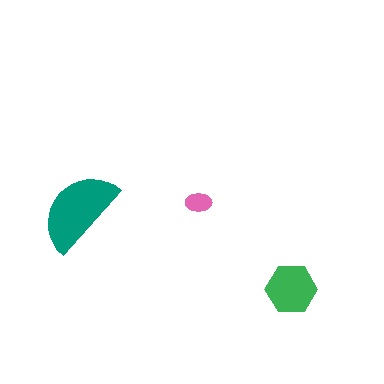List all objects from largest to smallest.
The teal semicircle, the green hexagon, the pink ellipse.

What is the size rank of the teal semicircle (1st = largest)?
1st.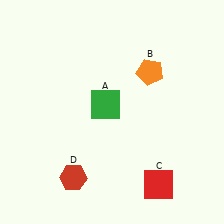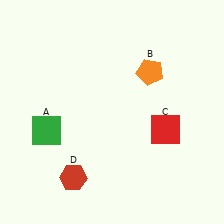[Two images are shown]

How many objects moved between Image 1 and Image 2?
2 objects moved between the two images.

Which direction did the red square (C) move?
The red square (C) moved up.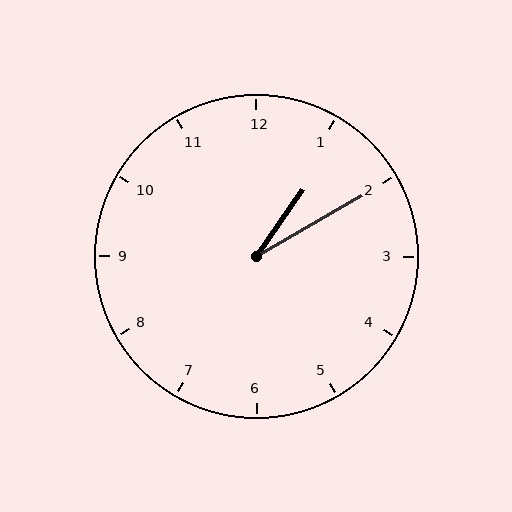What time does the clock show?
1:10.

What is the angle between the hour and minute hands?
Approximately 25 degrees.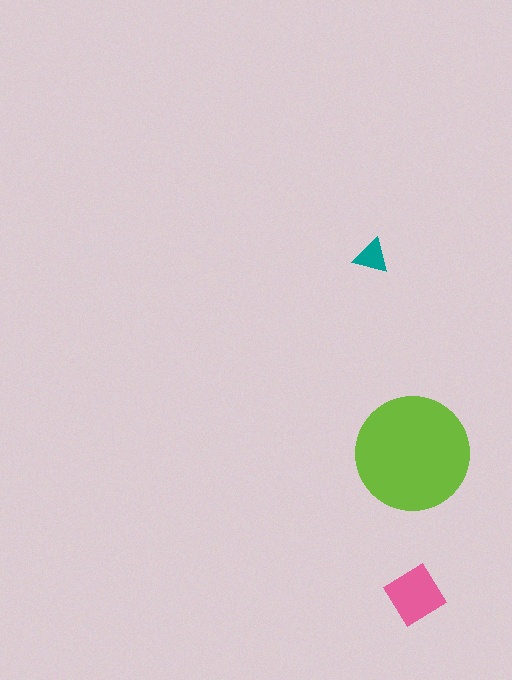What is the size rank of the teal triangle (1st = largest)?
3rd.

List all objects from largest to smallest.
The lime circle, the pink diamond, the teal triangle.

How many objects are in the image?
There are 3 objects in the image.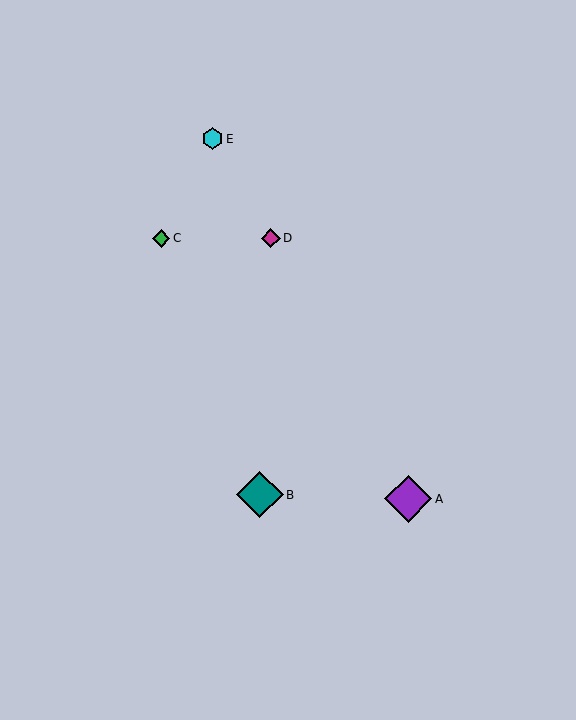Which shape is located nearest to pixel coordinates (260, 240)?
The magenta diamond (labeled D) at (271, 238) is nearest to that location.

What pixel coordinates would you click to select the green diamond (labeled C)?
Click at (161, 238) to select the green diamond C.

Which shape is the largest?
The purple diamond (labeled A) is the largest.